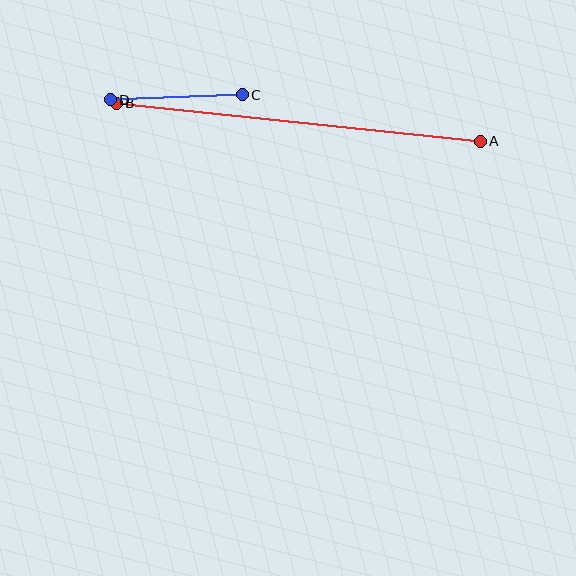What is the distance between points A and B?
The distance is approximately 366 pixels.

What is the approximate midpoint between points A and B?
The midpoint is at approximately (298, 122) pixels.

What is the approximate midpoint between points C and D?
The midpoint is at approximately (176, 97) pixels.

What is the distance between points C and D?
The distance is approximately 132 pixels.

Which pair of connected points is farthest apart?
Points A and B are farthest apart.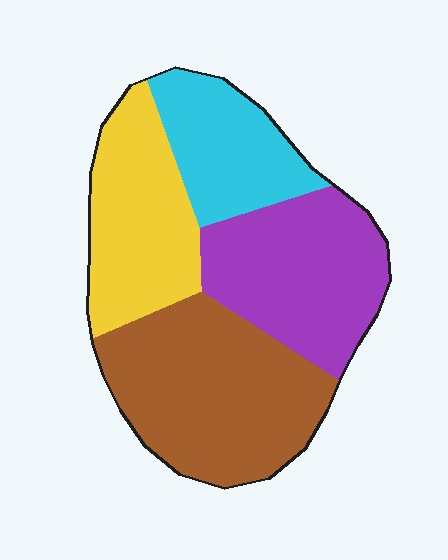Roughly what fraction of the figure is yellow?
Yellow takes up less than a quarter of the figure.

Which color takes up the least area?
Cyan, at roughly 15%.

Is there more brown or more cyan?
Brown.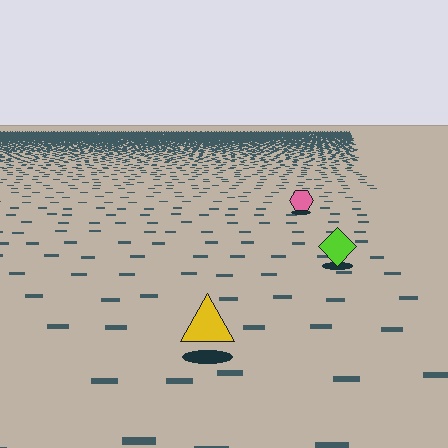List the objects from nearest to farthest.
From nearest to farthest: the yellow triangle, the lime diamond, the pink hexagon.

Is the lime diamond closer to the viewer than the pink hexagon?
Yes. The lime diamond is closer — you can tell from the texture gradient: the ground texture is coarser near it.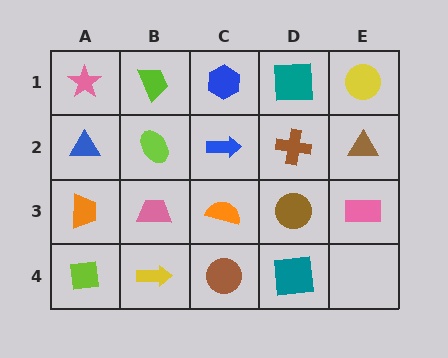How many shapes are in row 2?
5 shapes.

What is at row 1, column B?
A lime trapezoid.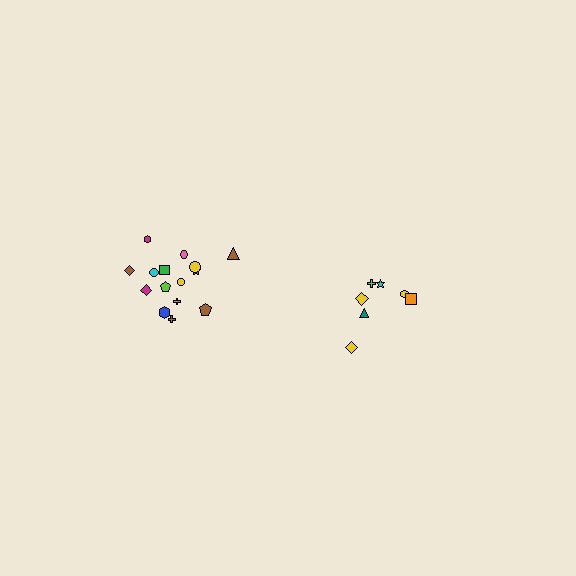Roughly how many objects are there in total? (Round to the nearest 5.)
Roughly 20 objects in total.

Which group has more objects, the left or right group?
The left group.